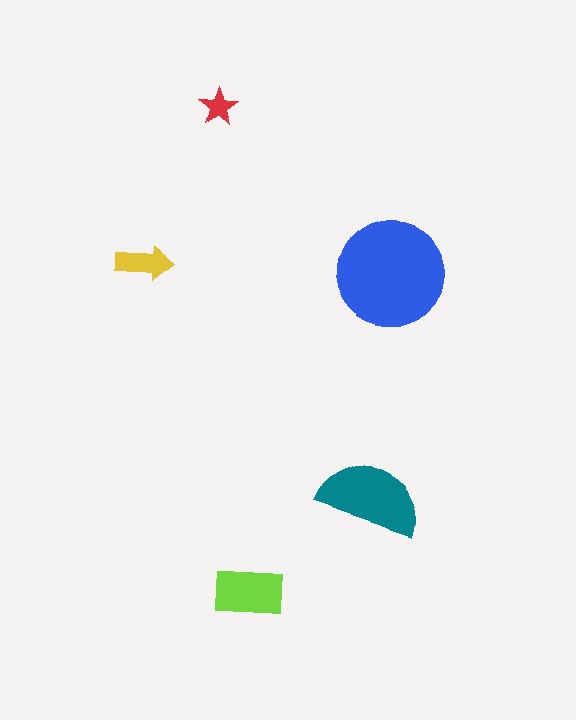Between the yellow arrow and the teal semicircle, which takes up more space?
The teal semicircle.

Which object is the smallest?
The red star.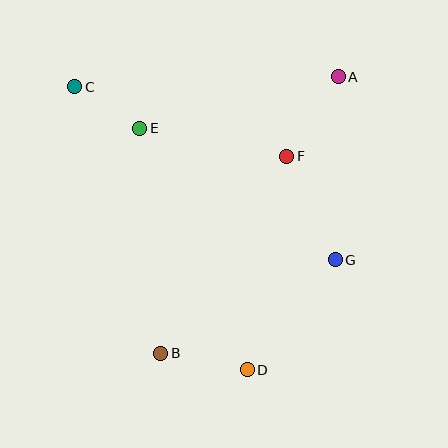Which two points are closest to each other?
Points C and E are closest to each other.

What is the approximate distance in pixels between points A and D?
The distance between A and D is approximately 307 pixels.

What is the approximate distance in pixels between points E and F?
The distance between E and F is approximately 149 pixels.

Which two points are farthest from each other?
Points C and D are farthest from each other.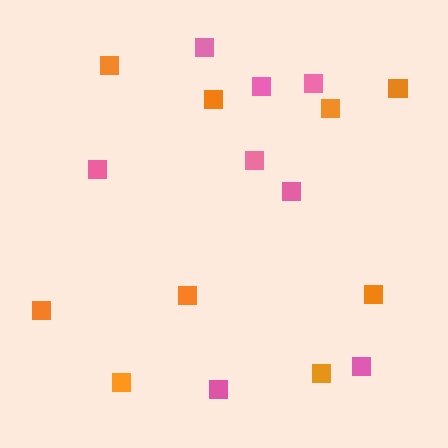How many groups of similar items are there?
There are 2 groups: one group of pink squares (8) and one group of orange squares (9).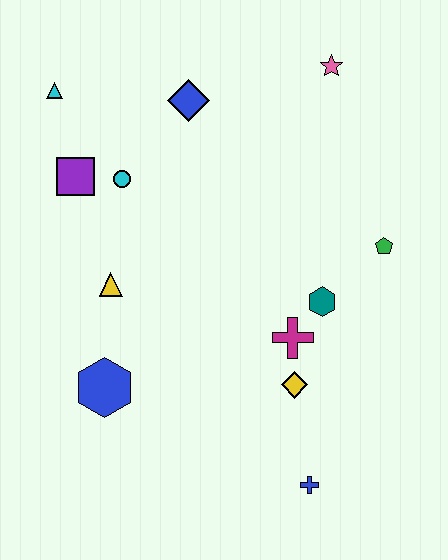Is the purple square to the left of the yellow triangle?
Yes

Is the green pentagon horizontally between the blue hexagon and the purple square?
No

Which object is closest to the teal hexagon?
The magenta cross is closest to the teal hexagon.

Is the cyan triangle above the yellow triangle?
Yes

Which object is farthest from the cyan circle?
The blue cross is farthest from the cyan circle.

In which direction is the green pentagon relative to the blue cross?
The green pentagon is above the blue cross.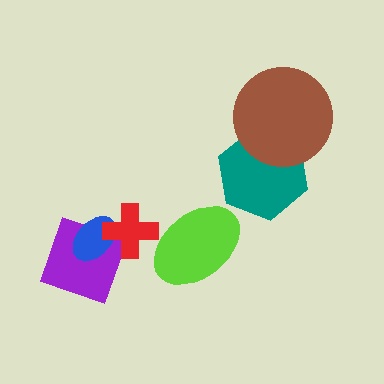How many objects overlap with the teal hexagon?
1 object overlaps with the teal hexagon.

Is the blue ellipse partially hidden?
Yes, it is partially covered by another shape.